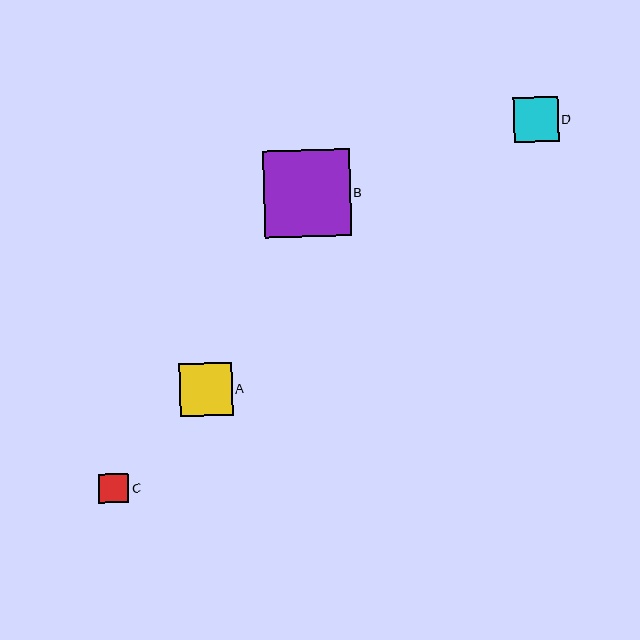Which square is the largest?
Square B is the largest with a size of approximately 87 pixels.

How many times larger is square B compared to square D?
Square B is approximately 1.9 times the size of square D.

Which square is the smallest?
Square C is the smallest with a size of approximately 30 pixels.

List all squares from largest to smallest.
From largest to smallest: B, A, D, C.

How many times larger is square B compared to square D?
Square B is approximately 1.9 times the size of square D.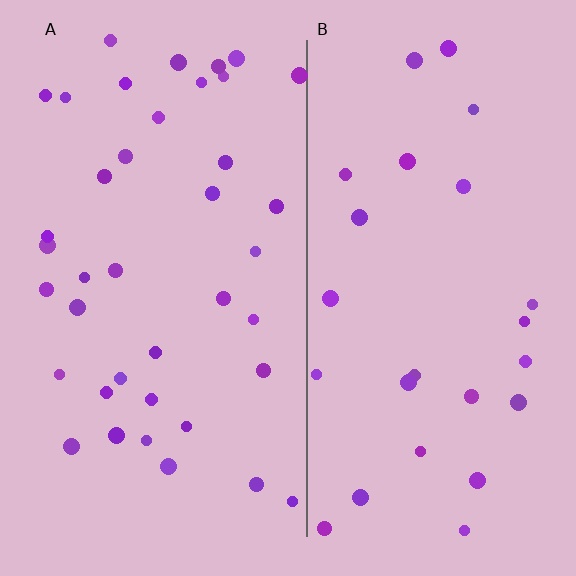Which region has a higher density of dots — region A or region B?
A (the left).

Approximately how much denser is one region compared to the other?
Approximately 1.6× — region A over region B.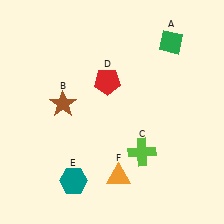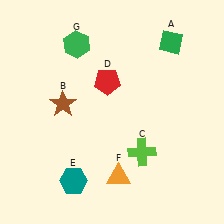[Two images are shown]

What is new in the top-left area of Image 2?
A green hexagon (G) was added in the top-left area of Image 2.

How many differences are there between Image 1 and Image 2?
There is 1 difference between the two images.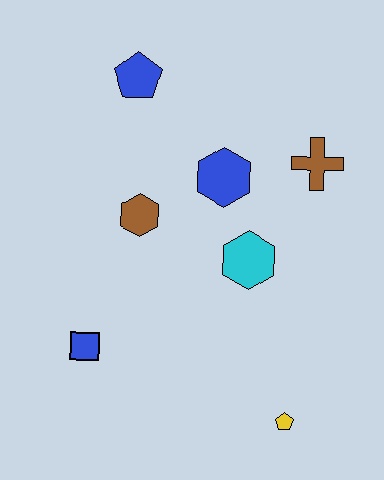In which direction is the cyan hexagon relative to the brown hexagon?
The cyan hexagon is to the right of the brown hexagon.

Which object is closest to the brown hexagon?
The blue hexagon is closest to the brown hexagon.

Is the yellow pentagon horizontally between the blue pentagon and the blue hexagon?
No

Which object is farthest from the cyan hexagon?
The blue pentagon is farthest from the cyan hexagon.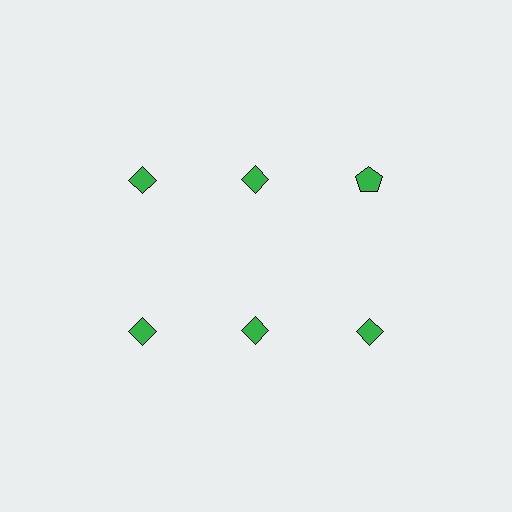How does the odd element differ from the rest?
It has a different shape: pentagon instead of diamond.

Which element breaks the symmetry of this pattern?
The green pentagon in the top row, center column breaks the symmetry. All other shapes are green diamonds.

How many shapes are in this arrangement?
There are 6 shapes arranged in a grid pattern.